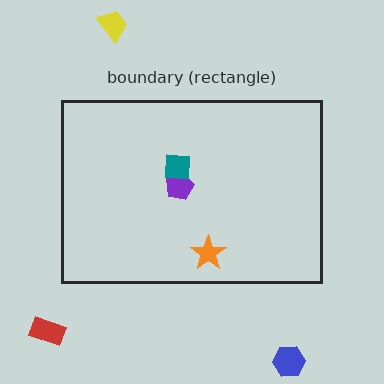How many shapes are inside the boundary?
3 inside, 3 outside.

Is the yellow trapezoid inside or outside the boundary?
Outside.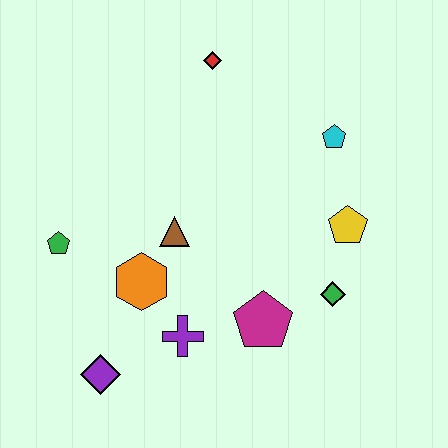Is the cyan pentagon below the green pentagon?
No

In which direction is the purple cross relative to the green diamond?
The purple cross is to the left of the green diamond.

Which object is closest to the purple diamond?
The purple cross is closest to the purple diamond.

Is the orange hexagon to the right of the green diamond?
No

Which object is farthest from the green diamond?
The green pentagon is farthest from the green diamond.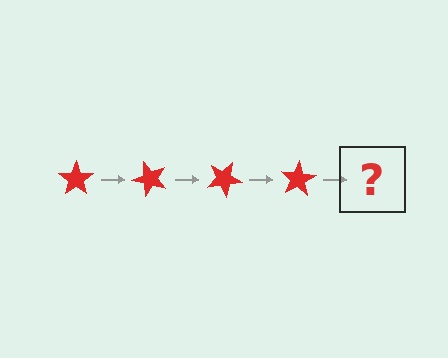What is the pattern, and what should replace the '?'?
The pattern is that the star rotates 50 degrees each step. The '?' should be a red star rotated 200 degrees.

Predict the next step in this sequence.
The next step is a red star rotated 200 degrees.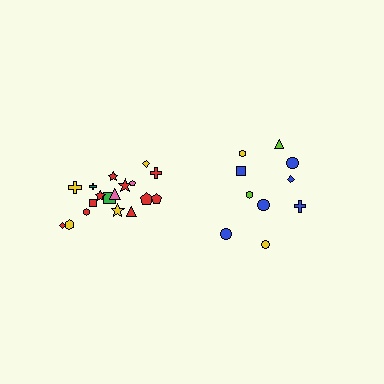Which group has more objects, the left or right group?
The left group.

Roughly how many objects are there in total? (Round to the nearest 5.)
Roughly 30 objects in total.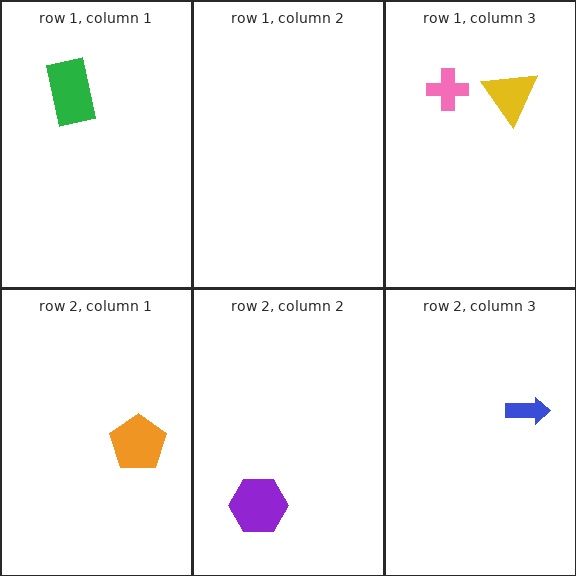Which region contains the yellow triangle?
The row 1, column 3 region.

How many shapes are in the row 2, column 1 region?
1.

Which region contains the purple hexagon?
The row 2, column 2 region.